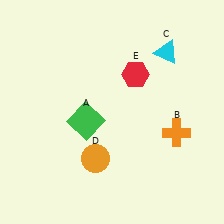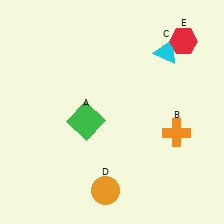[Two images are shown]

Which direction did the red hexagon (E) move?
The red hexagon (E) moved right.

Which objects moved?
The objects that moved are: the orange circle (D), the red hexagon (E).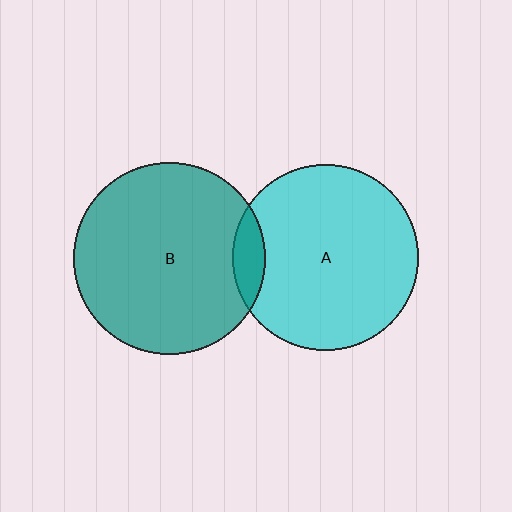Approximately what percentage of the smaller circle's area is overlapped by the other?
Approximately 10%.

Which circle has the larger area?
Circle B (teal).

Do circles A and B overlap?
Yes.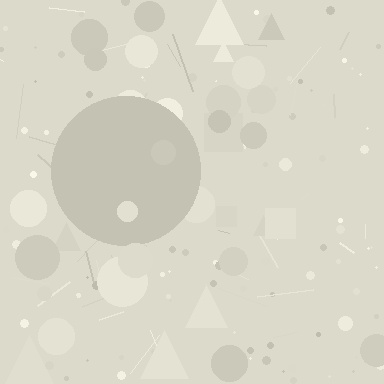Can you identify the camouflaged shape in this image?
The camouflaged shape is a circle.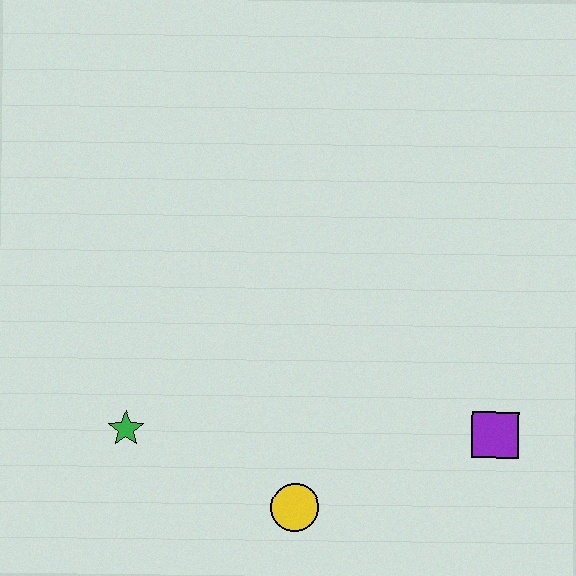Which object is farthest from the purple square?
The green star is farthest from the purple square.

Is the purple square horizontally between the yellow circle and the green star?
No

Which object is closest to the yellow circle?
The green star is closest to the yellow circle.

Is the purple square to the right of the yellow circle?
Yes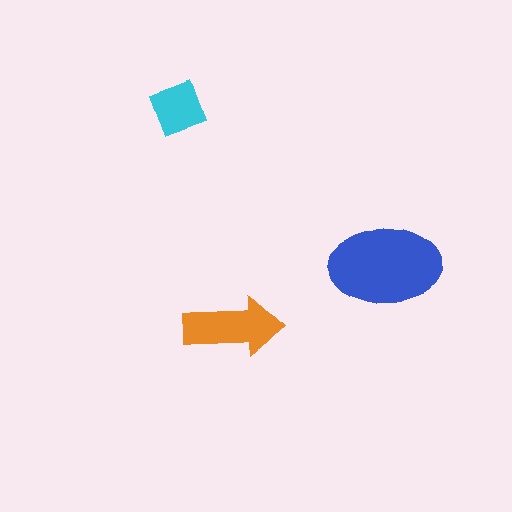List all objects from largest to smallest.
The blue ellipse, the orange arrow, the cyan square.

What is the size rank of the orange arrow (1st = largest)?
2nd.